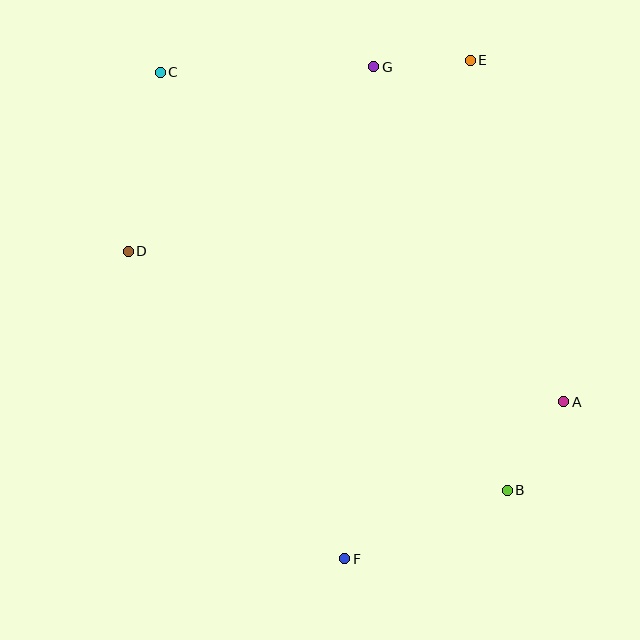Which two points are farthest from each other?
Points B and C are farthest from each other.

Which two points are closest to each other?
Points E and G are closest to each other.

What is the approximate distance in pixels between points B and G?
The distance between B and G is approximately 444 pixels.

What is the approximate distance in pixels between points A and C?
The distance between A and C is approximately 521 pixels.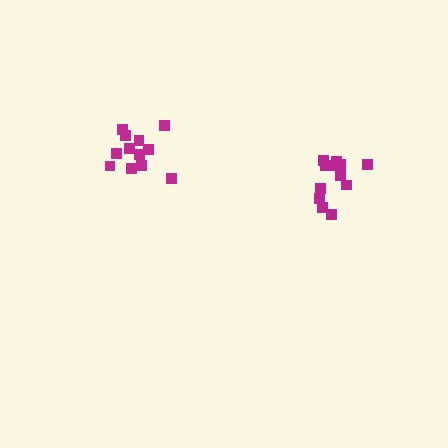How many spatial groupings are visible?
There are 2 spatial groupings.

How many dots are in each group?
Group 1: 12 dots, Group 2: 12 dots (24 total).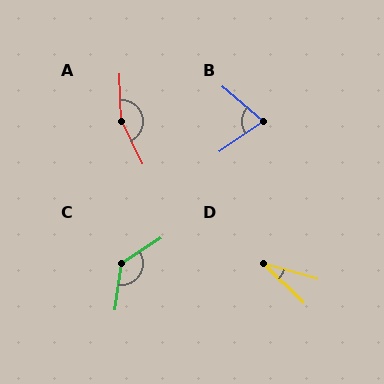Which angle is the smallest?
D, at approximately 28 degrees.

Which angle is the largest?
A, at approximately 156 degrees.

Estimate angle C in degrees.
Approximately 131 degrees.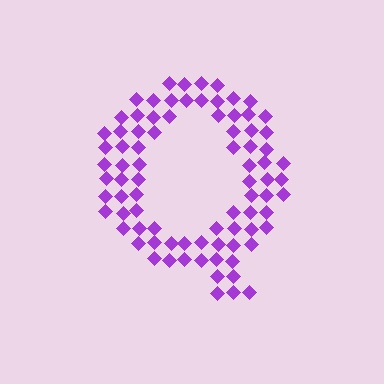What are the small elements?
The small elements are diamonds.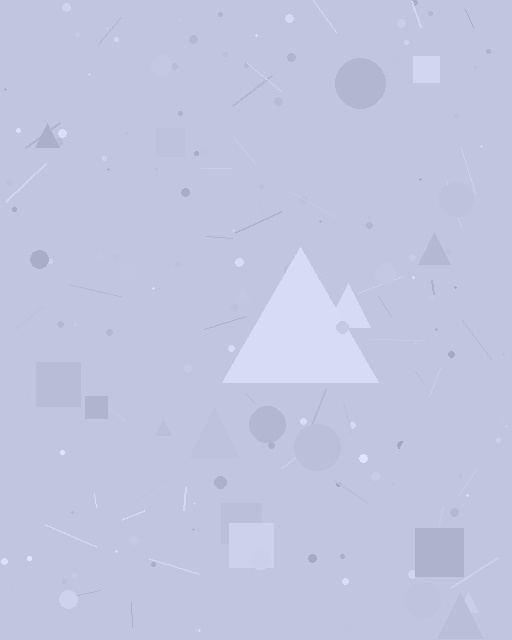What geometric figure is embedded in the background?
A triangle is embedded in the background.